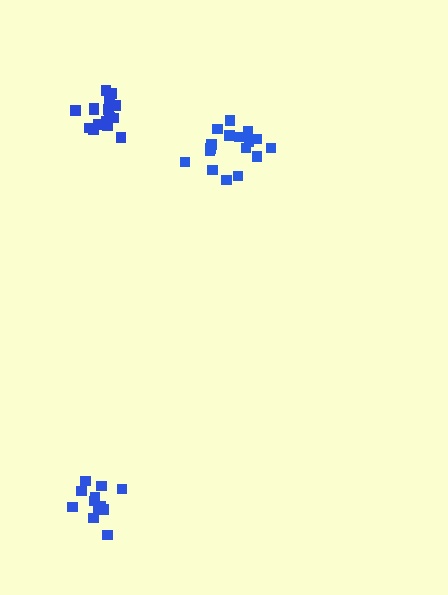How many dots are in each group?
Group 1: 17 dots, Group 2: 17 dots, Group 3: 12 dots (46 total).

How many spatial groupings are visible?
There are 3 spatial groupings.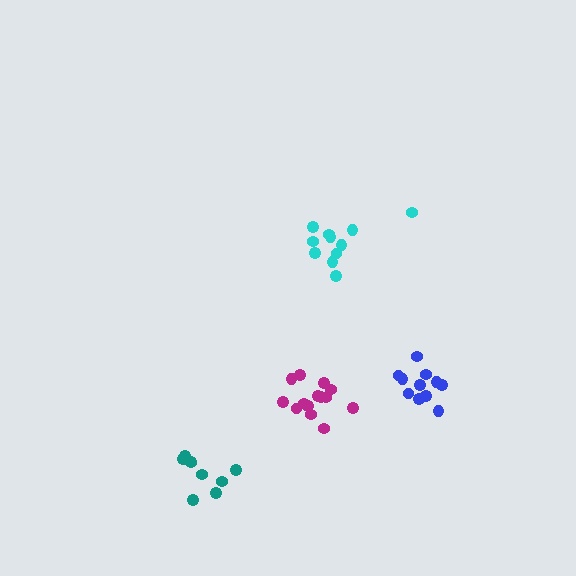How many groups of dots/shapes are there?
There are 4 groups.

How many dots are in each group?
Group 1: 11 dots, Group 2: 11 dots, Group 3: 14 dots, Group 4: 9 dots (45 total).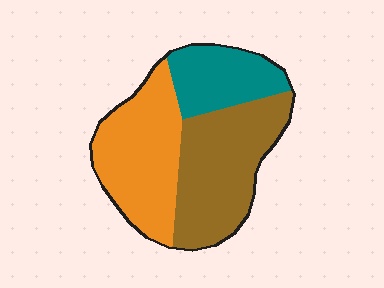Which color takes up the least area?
Teal, at roughly 20%.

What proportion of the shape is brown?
Brown covers 41% of the shape.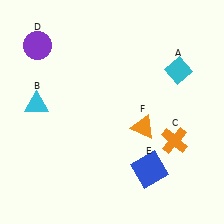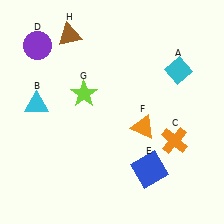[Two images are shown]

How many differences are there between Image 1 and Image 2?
There are 2 differences between the two images.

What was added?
A lime star (G), a brown triangle (H) were added in Image 2.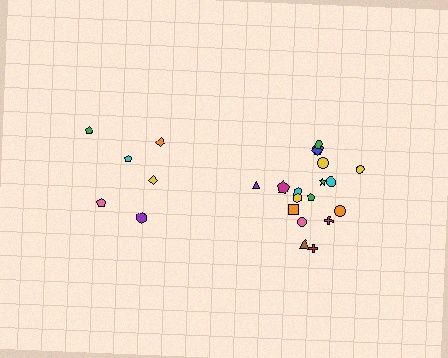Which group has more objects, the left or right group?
The right group.